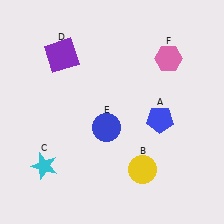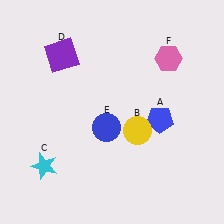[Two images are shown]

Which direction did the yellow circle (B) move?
The yellow circle (B) moved up.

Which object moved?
The yellow circle (B) moved up.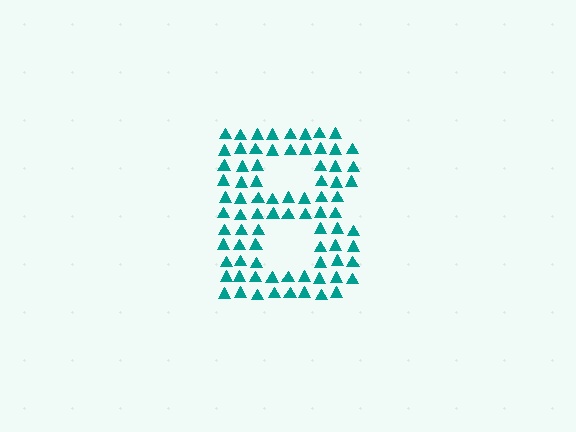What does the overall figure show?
The overall figure shows the letter B.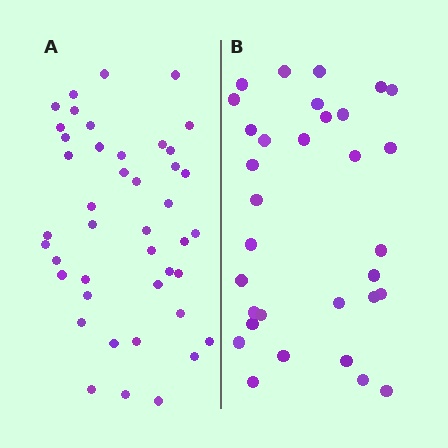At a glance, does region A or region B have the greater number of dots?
Region A (the left region) has more dots.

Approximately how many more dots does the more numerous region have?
Region A has roughly 12 or so more dots than region B.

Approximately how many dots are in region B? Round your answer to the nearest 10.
About 30 dots. (The exact count is 32, which rounds to 30.)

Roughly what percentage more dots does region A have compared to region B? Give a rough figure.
About 35% more.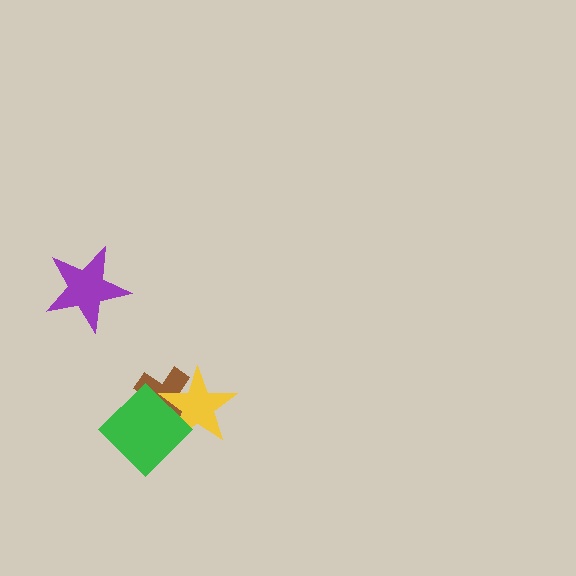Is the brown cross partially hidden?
Yes, it is partially covered by another shape.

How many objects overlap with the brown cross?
2 objects overlap with the brown cross.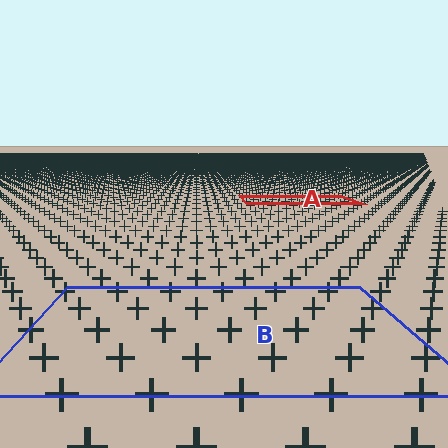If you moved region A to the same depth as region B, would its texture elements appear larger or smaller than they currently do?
They would appear larger. At a closer depth, the same texture elements are projected at a bigger on-screen size.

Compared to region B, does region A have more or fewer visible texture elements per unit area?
Region A has more texture elements per unit area — they are packed more densely because it is farther away.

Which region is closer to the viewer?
Region B is closer. The texture elements there are larger and more spread out.